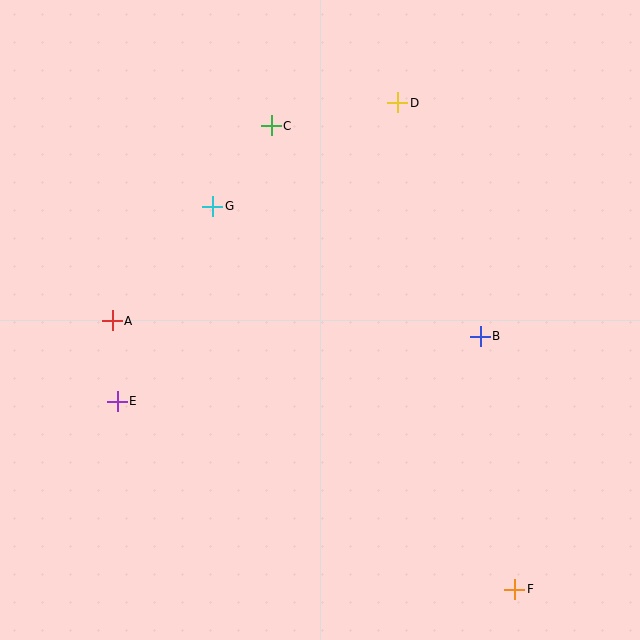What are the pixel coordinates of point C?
Point C is at (271, 126).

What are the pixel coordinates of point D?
Point D is at (398, 103).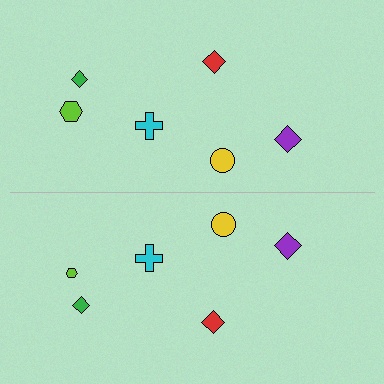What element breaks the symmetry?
The lime hexagon on the bottom side has a different size than its mirror counterpart.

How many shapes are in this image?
There are 12 shapes in this image.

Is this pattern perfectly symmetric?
No, the pattern is not perfectly symmetric. The lime hexagon on the bottom side has a different size than its mirror counterpart.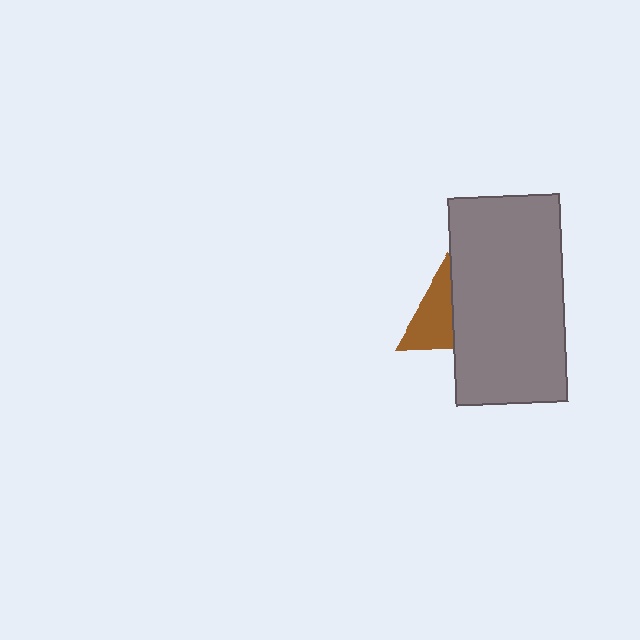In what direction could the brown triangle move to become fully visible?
The brown triangle could move left. That would shift it out from behind the gray rectangle entirely.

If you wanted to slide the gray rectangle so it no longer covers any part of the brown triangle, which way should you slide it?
Slide it right — that is the most direct way to separate the two shapes.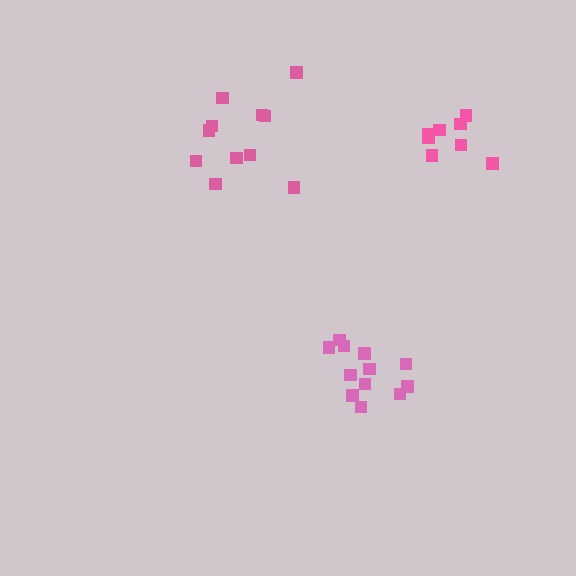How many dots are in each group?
Group 1: 8 dots, Group 2: 12 dots, Group 3: 11 dots (31 total).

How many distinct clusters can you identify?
There are 3 distinct clusters.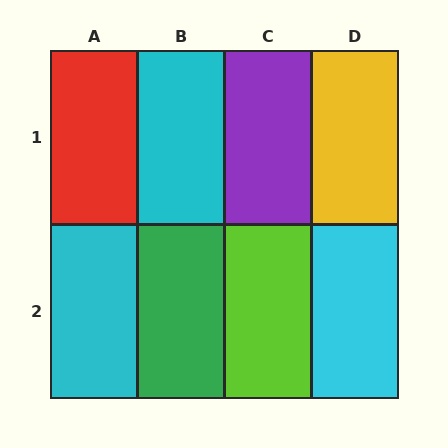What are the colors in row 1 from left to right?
Red, cyan, purple, yellow.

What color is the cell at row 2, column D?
Cyan.